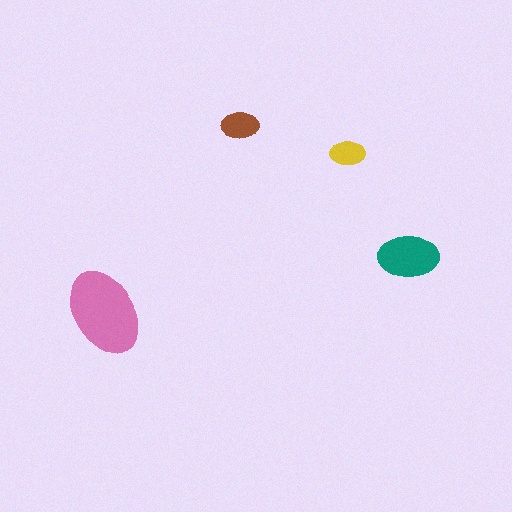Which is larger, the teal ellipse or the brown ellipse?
The teal one.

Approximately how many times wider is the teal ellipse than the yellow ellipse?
About 1.5 times wider.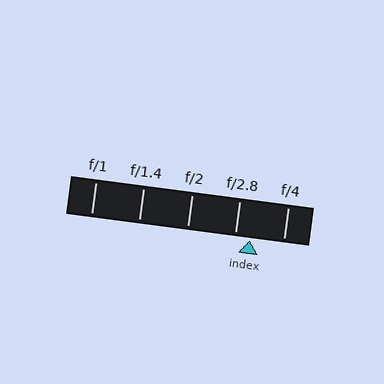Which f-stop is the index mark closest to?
The index mark is closest to f/2.8.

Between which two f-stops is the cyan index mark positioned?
The index mark is between f/2.8 and f/4.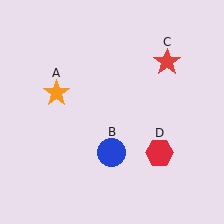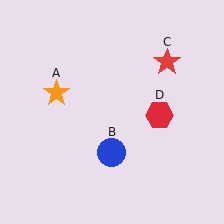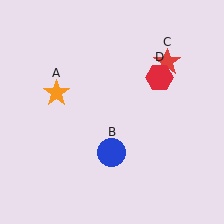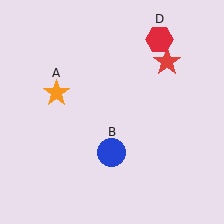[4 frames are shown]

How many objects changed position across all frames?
1 object changed position: red hexagon (object D).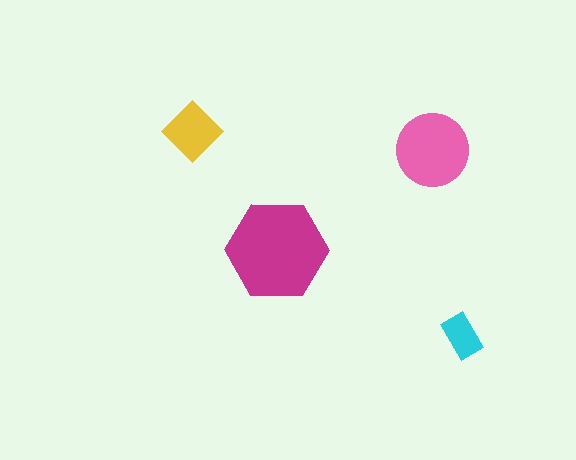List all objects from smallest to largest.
The cyan rectangle, the yellow diamond, the pink circle, the magenta hexagon.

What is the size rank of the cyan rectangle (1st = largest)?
4th.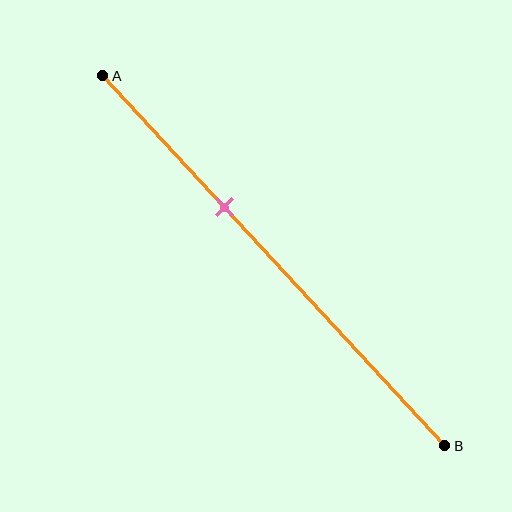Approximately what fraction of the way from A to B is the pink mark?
The pink mark is approximately 35% of the way from A to B.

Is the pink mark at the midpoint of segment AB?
No, the mark is at about 35% from A, not at the 50% midpoint.